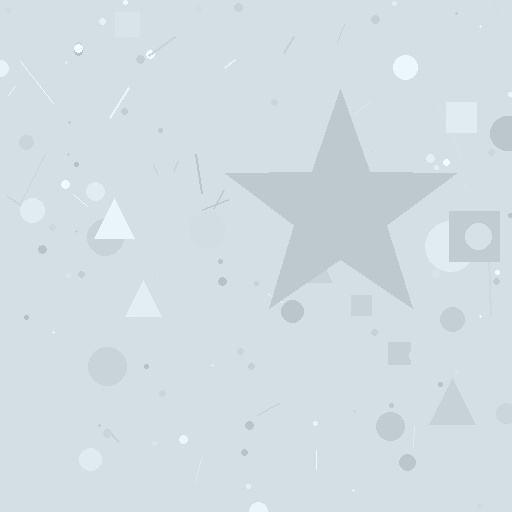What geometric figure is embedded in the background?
A star is embedded in the background.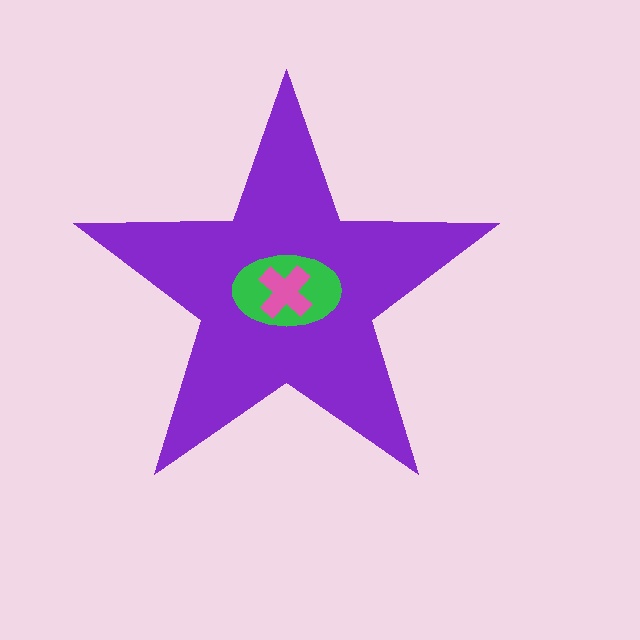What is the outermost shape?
The purple star.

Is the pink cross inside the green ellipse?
Yes.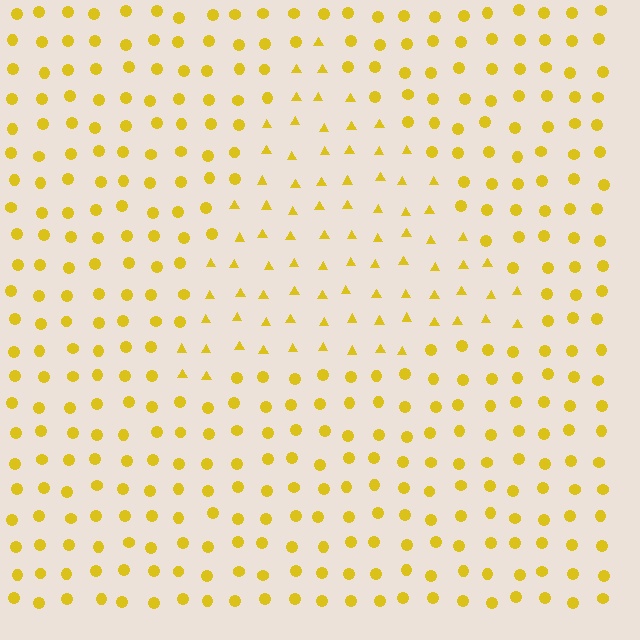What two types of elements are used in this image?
The image uses triangles inside the triangle region and circles outside it.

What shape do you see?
I see a triangle.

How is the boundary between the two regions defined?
The boundary is defined by a change in element shape: triangles inside vs. circles outside. All elements share the same color and spacing.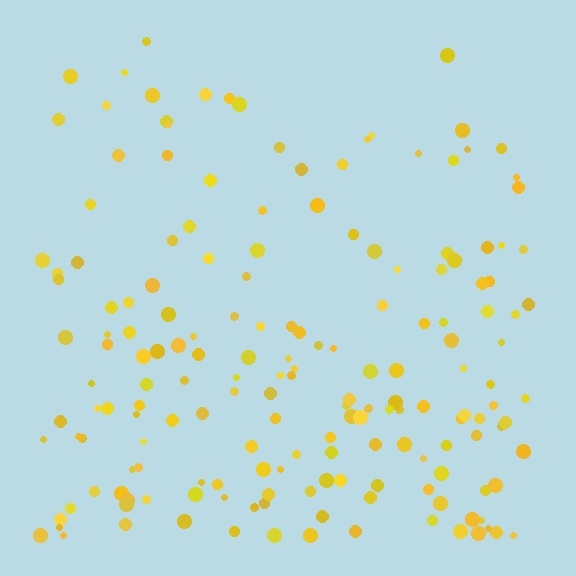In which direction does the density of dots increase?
From top to bottom, with the bottom side densest.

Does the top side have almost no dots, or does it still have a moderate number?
Still a moderate number, just noticeably fewer than the bottom.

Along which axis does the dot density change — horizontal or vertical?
Vertical.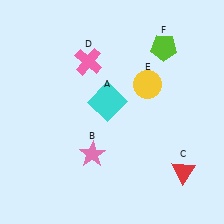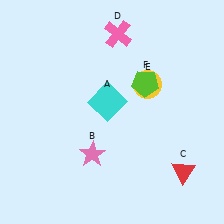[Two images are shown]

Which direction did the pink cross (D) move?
The pink cross (D) moved right.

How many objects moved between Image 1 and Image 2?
2 objects moved between the two images.